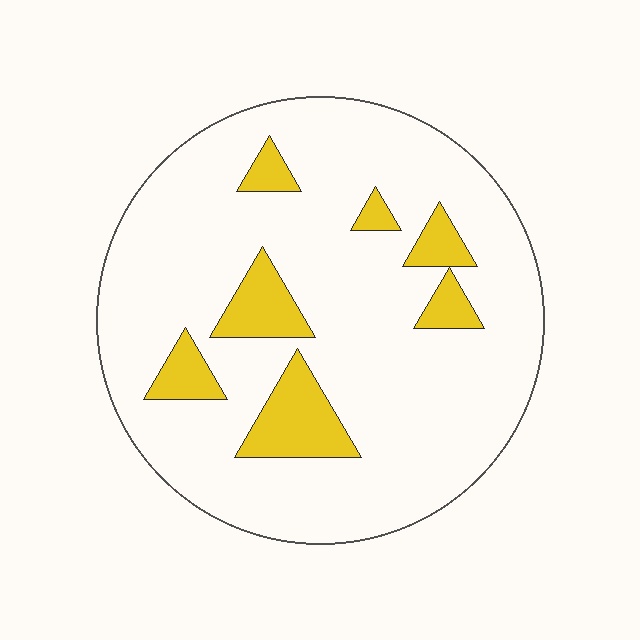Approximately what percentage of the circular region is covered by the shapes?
Approximately 15%.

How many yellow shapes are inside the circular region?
7.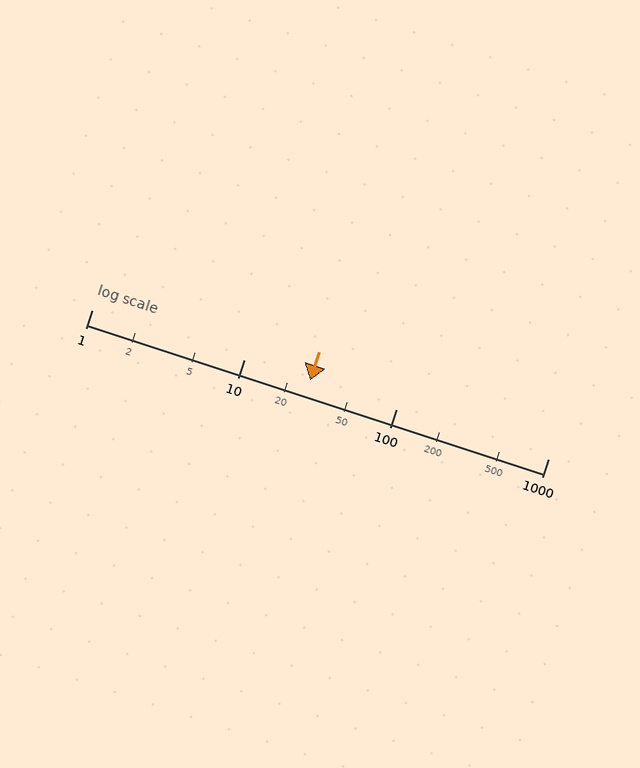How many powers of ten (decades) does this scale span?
The scale spans 3 decades, from 1 to 1000.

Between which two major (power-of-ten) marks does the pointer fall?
The pointer is between 10 and 100.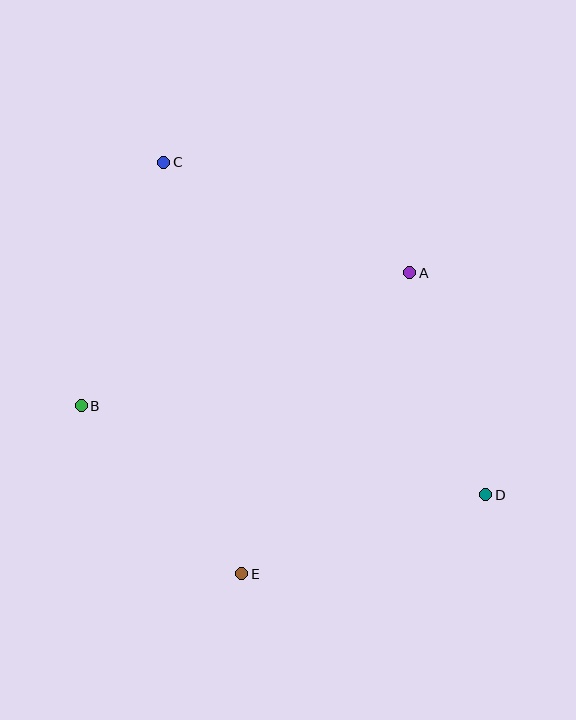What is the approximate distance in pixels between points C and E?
The distance between C and E is approximately 419 pixels.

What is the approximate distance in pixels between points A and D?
The distance between A and D is approximately 235 pixels.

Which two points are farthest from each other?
Points C and D are farthest from each other.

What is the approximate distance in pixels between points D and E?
The distance between D and E is approximately 257 pixels.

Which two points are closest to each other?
Points B and E are closest to each other.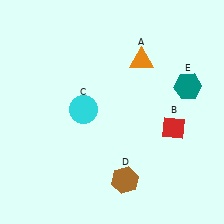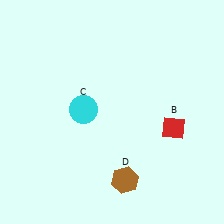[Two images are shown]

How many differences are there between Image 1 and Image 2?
There are 2 differences between the two images.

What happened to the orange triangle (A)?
The orange triangle (A) was removed in Image 2. It was in the top-right area of Image 1.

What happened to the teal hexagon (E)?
The teal hexagon (E) was removed in Image 2. It was in the top-right area of Image 1.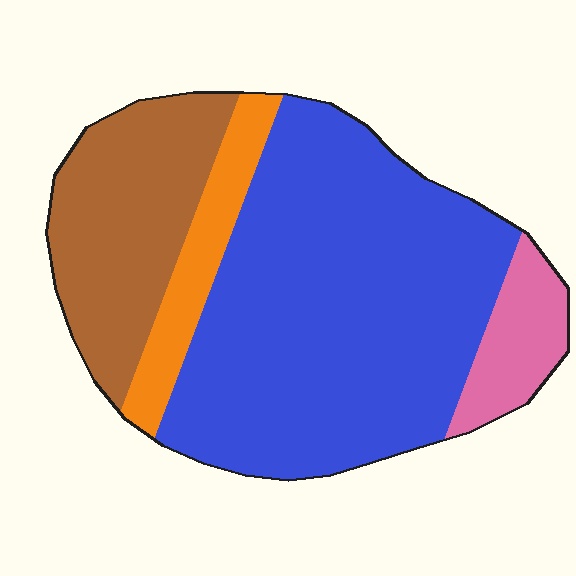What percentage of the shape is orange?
Orange takes up less than a sixth of the shape.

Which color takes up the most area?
Blue, at roughly 60%.